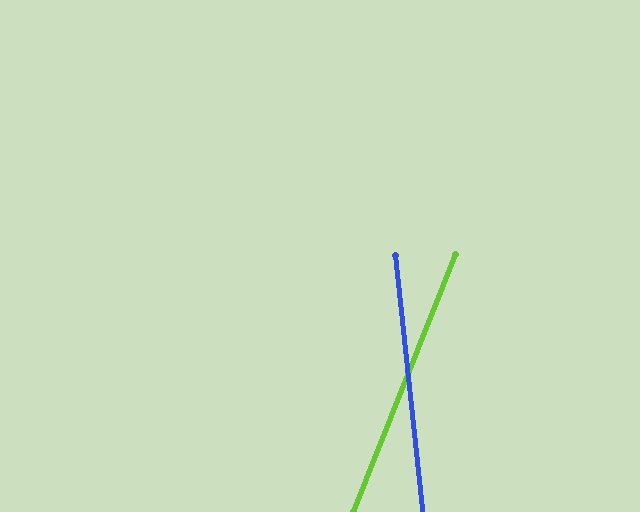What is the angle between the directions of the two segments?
Approximately 28 degrees.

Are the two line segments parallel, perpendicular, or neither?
Neither parallel nor perpendicular — they differ by about 28°.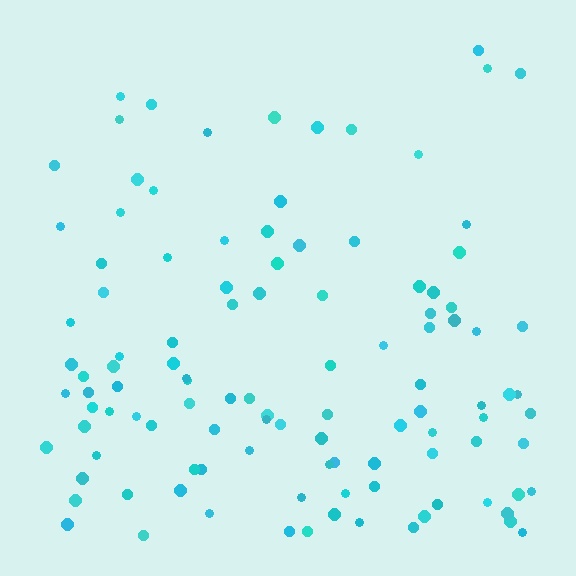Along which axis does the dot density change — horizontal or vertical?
Vertical.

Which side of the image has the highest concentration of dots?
The bottom.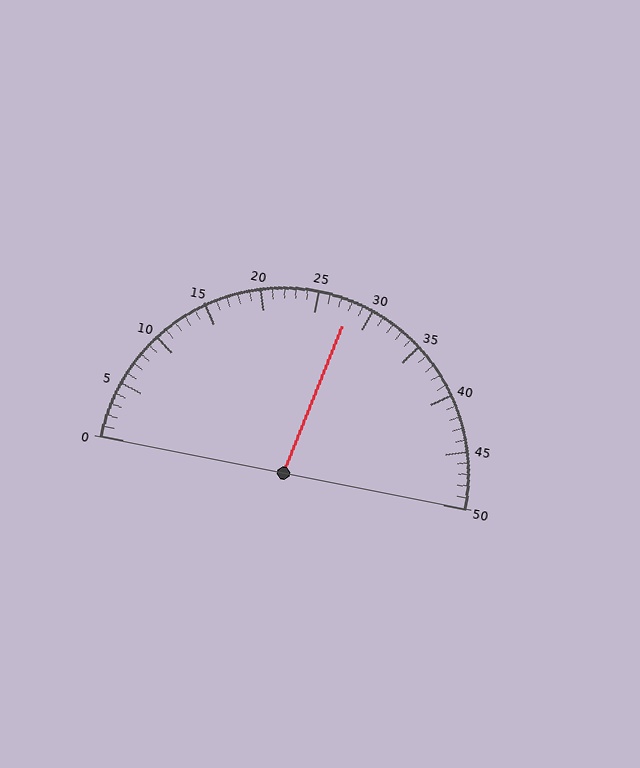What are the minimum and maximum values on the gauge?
The gauge ranges from 0 to 50.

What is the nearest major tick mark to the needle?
The nearest major tick mark is 30.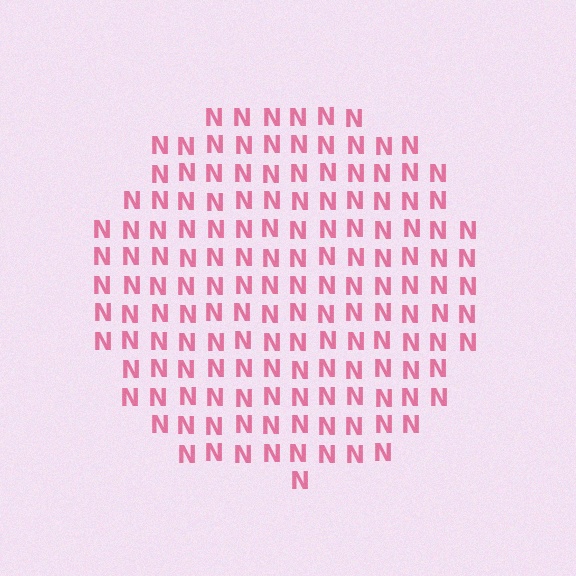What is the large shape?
The large shape is a circle.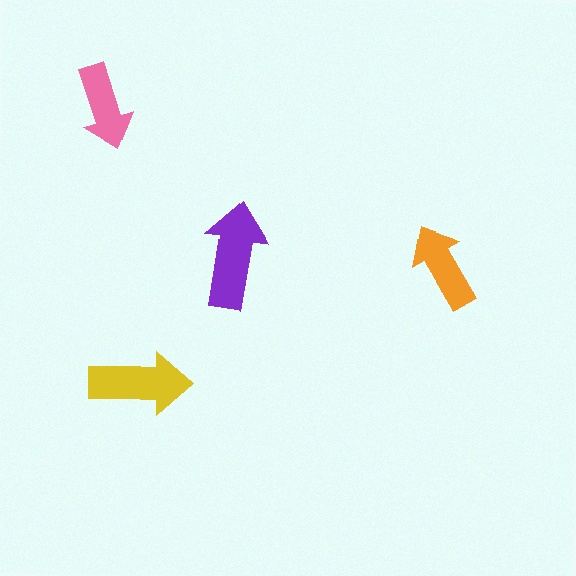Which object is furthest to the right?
The orange arrow is rightmost.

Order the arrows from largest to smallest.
the purple one, the yellow one, the orange one, the pink one.